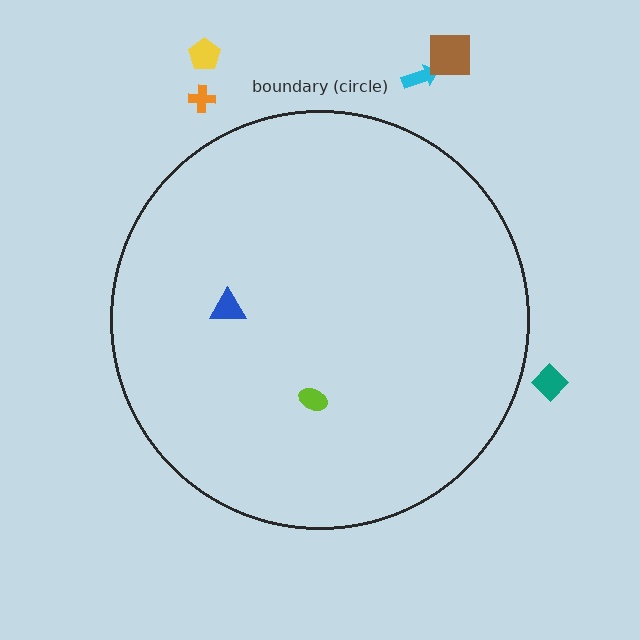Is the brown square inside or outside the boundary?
Outside.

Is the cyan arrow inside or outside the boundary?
Outside.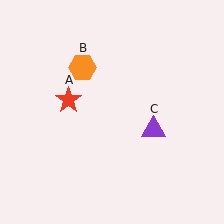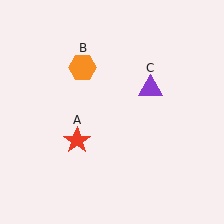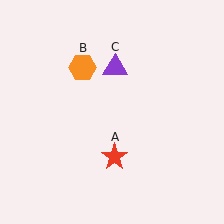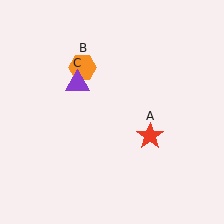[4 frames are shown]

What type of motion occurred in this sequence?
The red star (object A), purple triangle (object C) rotated counterclockwise around the center of the scene.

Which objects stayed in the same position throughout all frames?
Orange hexagon (object B) remained stationary.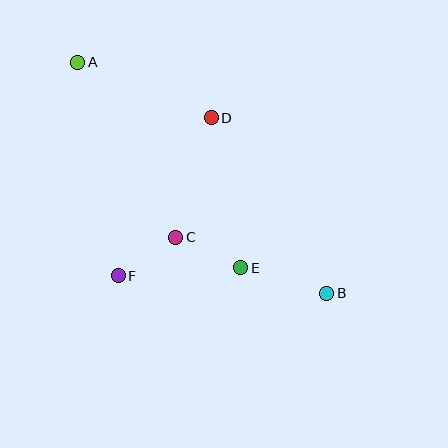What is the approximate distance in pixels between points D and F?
The distance between D and F is approximately 183 pixels.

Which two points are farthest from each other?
Points A and B are farthest from each other.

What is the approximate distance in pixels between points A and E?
The distance between A and E is approximately 262 pixels.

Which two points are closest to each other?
Points C and F are closest to each other.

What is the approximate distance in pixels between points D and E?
The distance between D and E is approximately 153 pixels.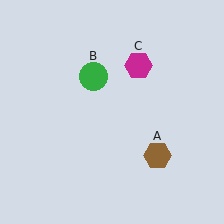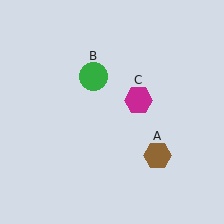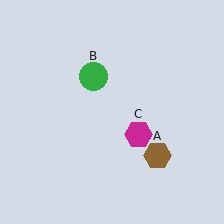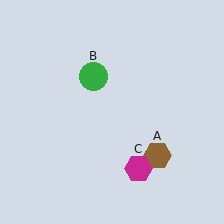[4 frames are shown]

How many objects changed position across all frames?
1 object changed position: magenta hexagon (object C).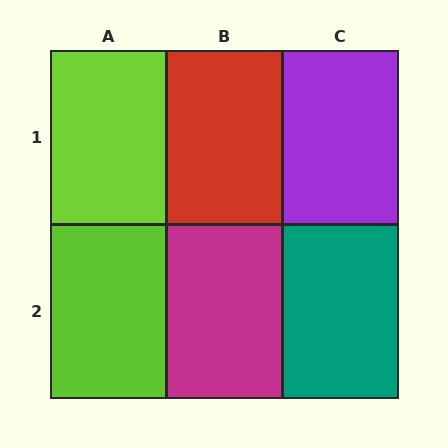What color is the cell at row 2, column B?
Magenta.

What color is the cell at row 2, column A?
Lime.